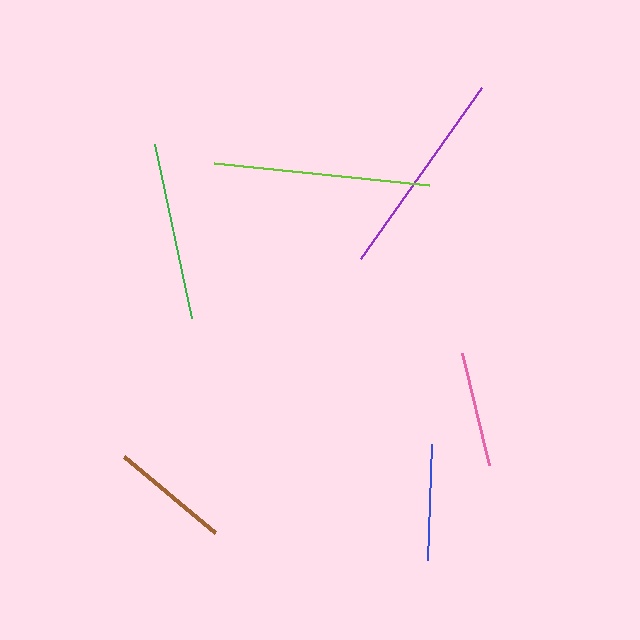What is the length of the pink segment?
The pink segment is approximately 115 pixels long.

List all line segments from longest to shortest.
From longest to shortest: lime, purple, green, brown, blue, pink.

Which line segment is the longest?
The lime line is the longest at approximately 217 pixels.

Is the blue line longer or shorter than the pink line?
The blue line is longer than the pink line.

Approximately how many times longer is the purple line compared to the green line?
The purple line is approximately 1.2 times the length of the green line.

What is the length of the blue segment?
The blue segment is approximately 116 pixels long.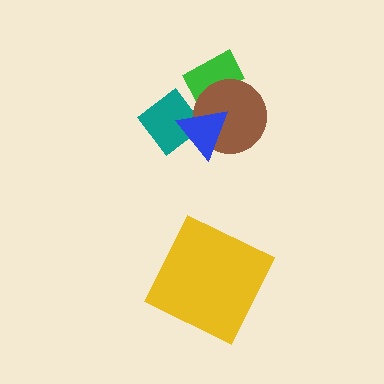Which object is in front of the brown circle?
The blue triangle is in front of the brown circle.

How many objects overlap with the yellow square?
0 objects overlap with the yellow square.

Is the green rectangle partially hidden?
Yes, it is partially covered by another shape.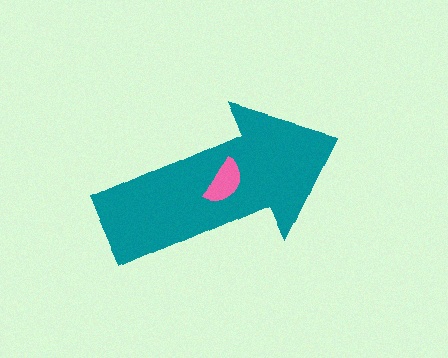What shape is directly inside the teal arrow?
The pink semicircle.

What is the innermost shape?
The pink semicircle.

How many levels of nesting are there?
2.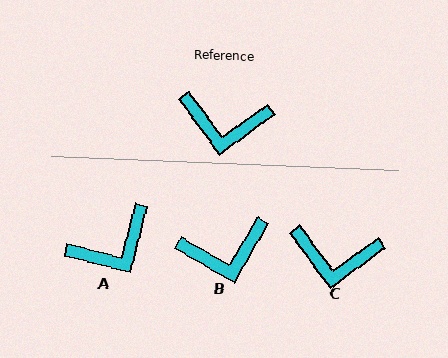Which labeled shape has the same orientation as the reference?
C.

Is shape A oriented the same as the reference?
No, it is off by about 40 degrees.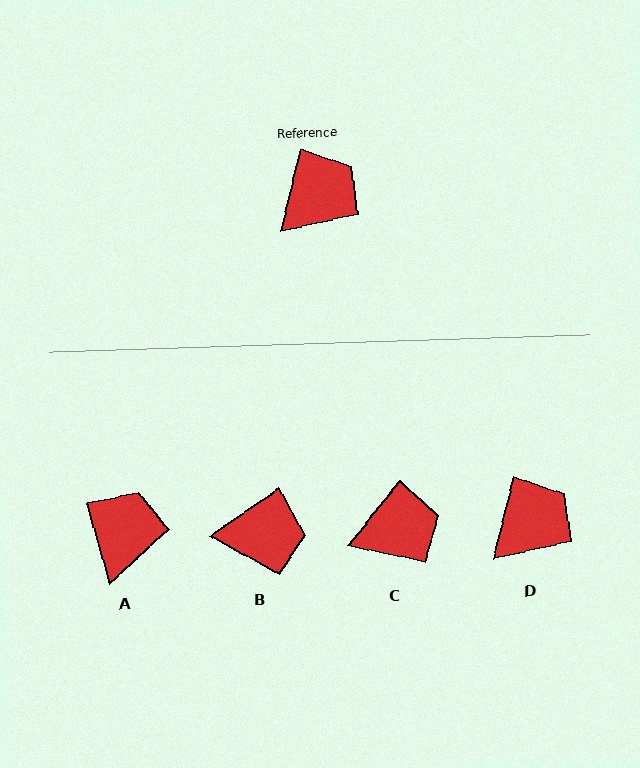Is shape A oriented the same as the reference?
No, it is off by about 30 degrees.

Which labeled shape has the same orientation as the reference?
D.